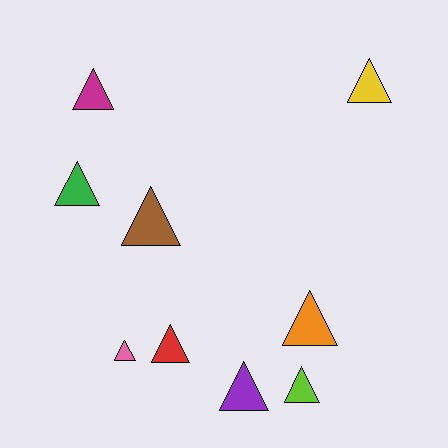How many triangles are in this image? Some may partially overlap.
There are 9 triangles.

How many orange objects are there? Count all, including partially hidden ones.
There is 1 orange object.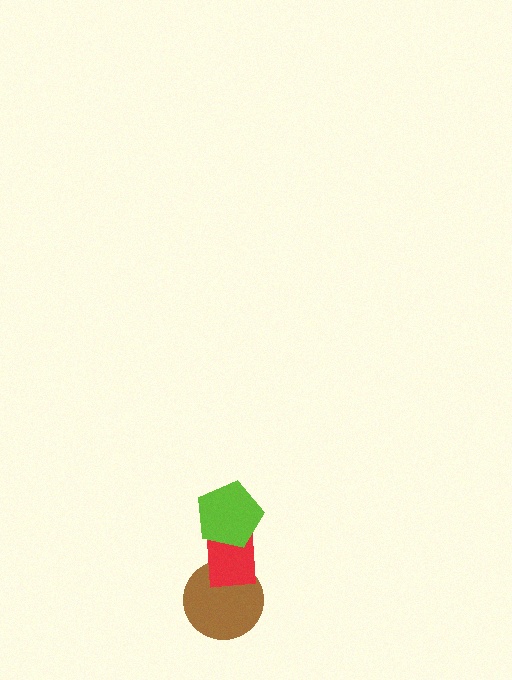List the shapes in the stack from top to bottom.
From top to bottom: the lime pentagon, the red rectangle, the brown circle.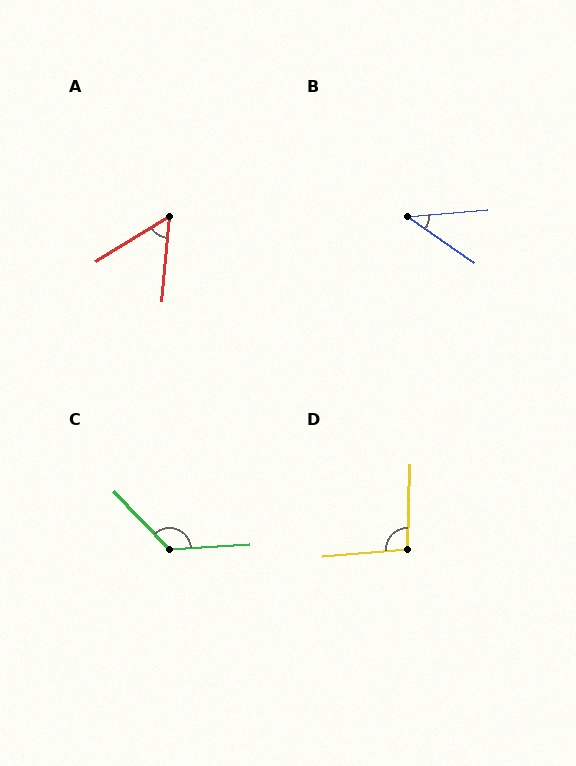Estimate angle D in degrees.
Approximately 97 degrees.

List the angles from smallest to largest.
B (40°), A (54°), D (97°), C (130°).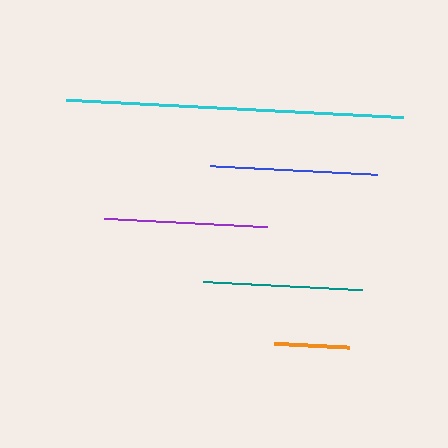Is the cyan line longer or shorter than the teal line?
The cyan line is longer than the teal line.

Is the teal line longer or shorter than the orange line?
The teal line is longer than the orange line.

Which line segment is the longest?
The cyan line is the longest at approximately 337 pixels.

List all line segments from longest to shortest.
From longest to shortest: cyan, blue, purple, teal, orange.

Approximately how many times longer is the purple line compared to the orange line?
The purple line is approximately 2.2 times the length of the orange line.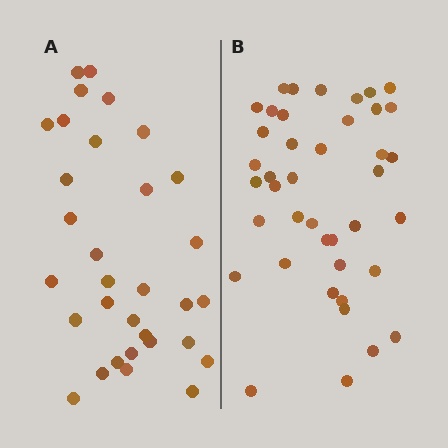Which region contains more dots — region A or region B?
Region B (the right region) has more dots.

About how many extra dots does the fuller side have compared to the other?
Region B has roughly 8 or so more dots than region A.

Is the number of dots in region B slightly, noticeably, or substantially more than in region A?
Region B has noticeably more, but not dramatically so. The ratio is roughly 1.3 to 1.